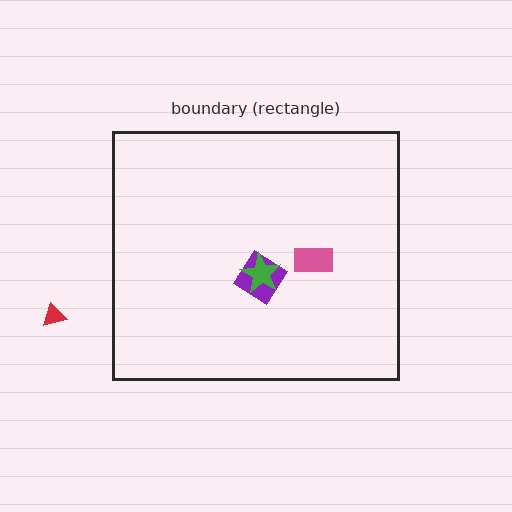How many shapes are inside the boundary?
3 inside, 1 outside.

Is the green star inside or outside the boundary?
Inside.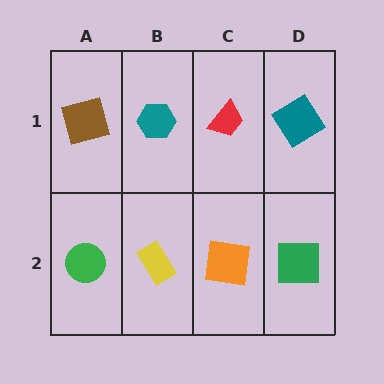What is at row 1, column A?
A brown square.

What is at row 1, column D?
A teal diamond.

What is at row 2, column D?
A green square.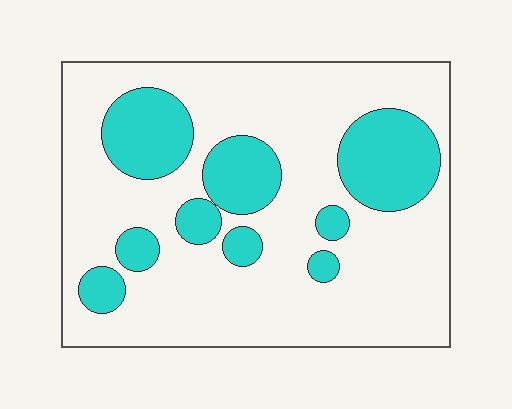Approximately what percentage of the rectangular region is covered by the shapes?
Approximately 25%.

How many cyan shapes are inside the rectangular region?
9.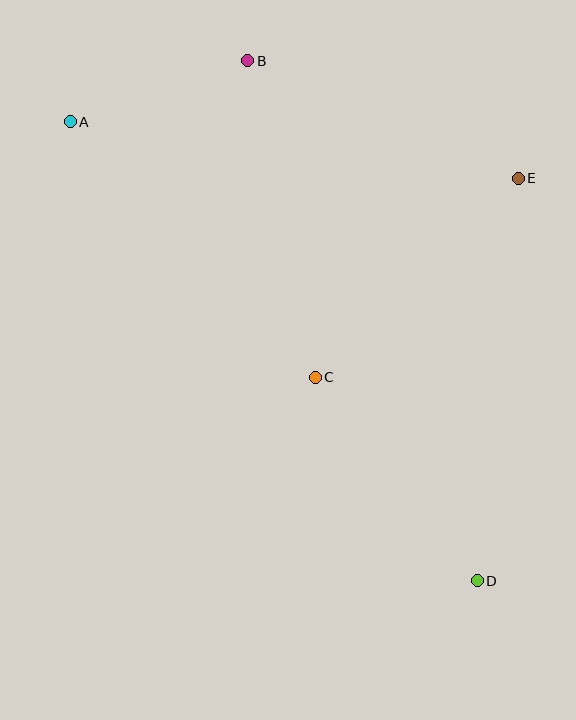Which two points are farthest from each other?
Points A and D are farthest from each other.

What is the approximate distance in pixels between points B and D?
The distance between B and D is approximately 568 pixels.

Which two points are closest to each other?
Points A and B are closest to each other.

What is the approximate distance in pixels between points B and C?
The distance between B and C is approximately 324 pixels.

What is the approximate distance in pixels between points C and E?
The distance between C and E is approximately 284 pixels.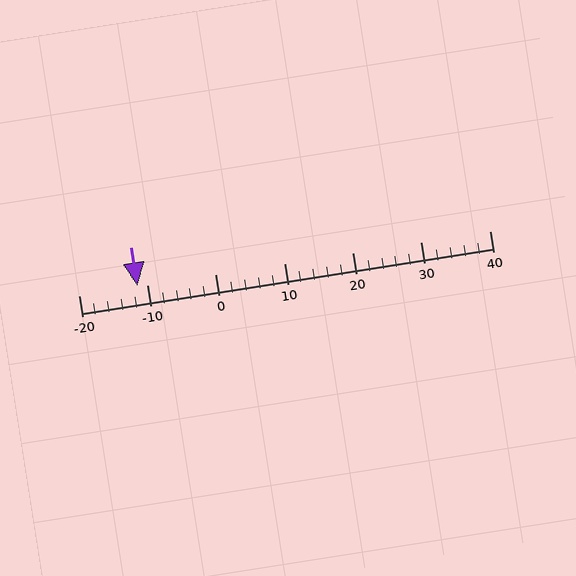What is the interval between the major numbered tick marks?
The major tick marks are spaced 10 units apart.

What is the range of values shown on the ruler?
The ruler shows values from -20 to 40.